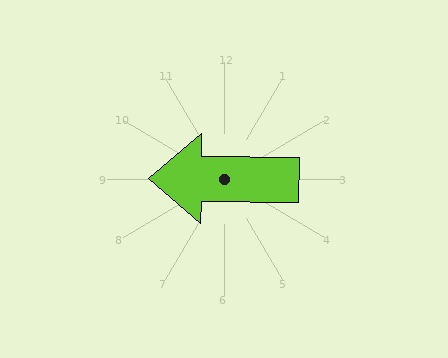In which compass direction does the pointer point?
West.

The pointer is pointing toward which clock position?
Roughly 9 o'clock.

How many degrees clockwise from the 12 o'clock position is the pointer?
Approximately 271 degrees.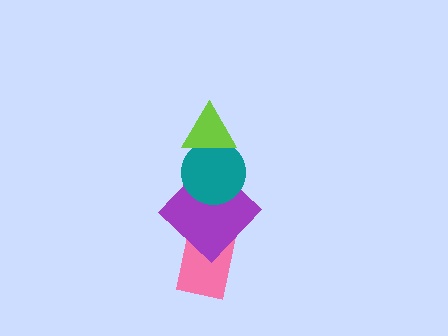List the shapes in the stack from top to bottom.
From top to bottom: the lime triangle, the teal circle, the purple diamond, the pink rectangle.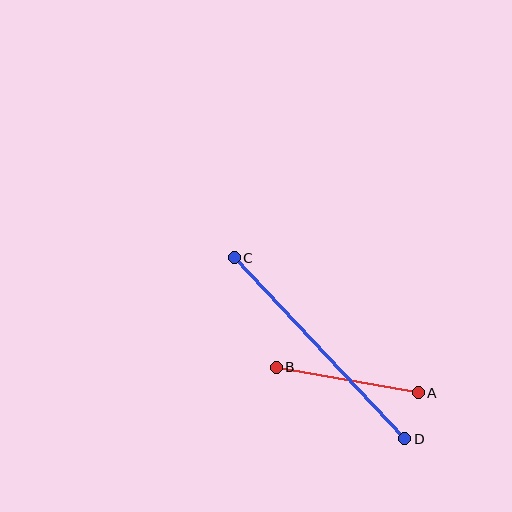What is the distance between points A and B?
The distance is approximately 144 pixels.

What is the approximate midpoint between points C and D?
The midpoint is at approximately (320, 348) pixels.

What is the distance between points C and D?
The distance is approximately 248 pixels.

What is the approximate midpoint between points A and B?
The midpoint is at approximately (347, 380) pixels.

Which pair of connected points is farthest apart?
Points C and D are farthest apart.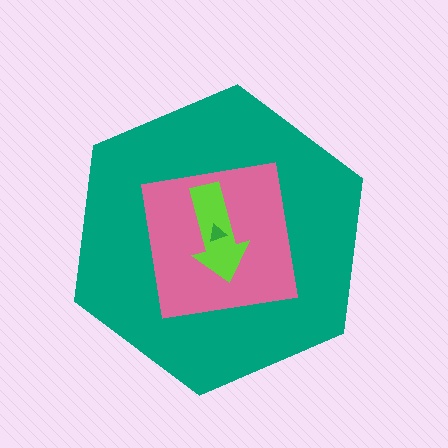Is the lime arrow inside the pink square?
Yes.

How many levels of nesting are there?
4.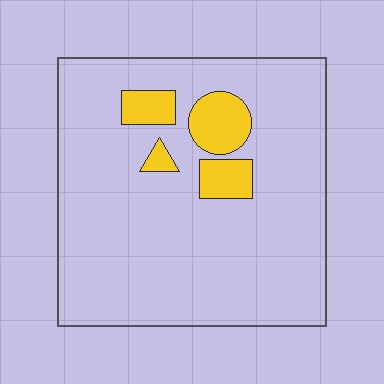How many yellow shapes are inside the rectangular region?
4.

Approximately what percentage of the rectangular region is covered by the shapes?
Approximately 10%.